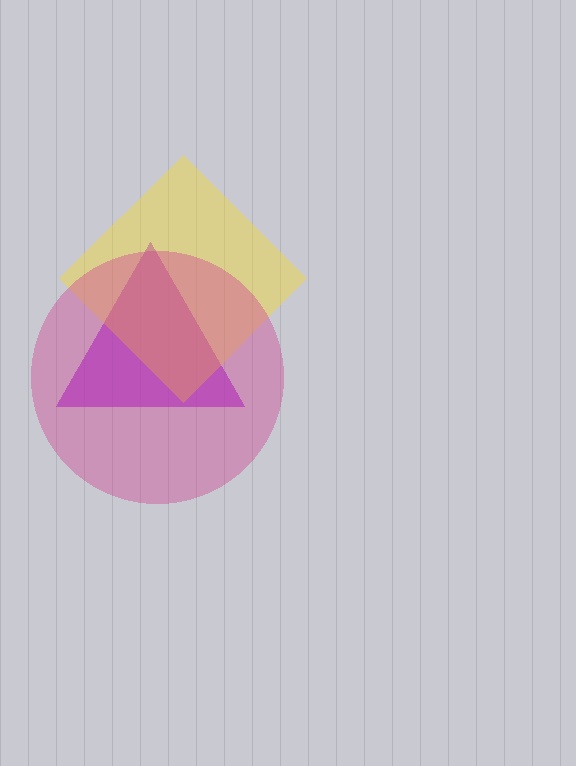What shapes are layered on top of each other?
The layered shapes are: a purple triangle, a yellow diamond, a magenta circle.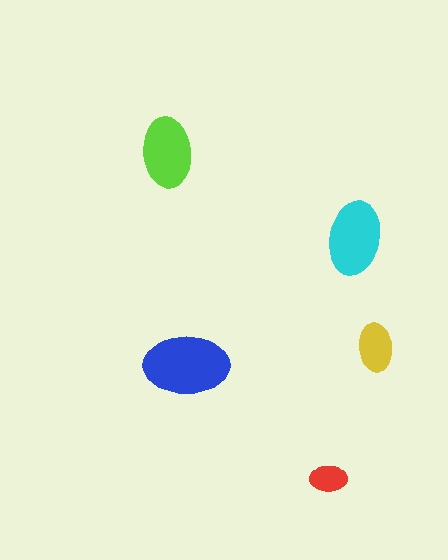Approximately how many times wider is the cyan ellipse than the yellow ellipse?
About 1.5 times wider.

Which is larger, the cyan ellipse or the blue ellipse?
The blue one.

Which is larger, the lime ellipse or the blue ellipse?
The blue one.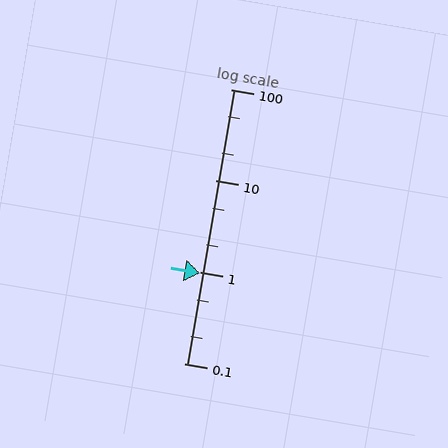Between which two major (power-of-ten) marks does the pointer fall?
The pointer is between 0.1 and 1.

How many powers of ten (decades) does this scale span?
The scale spans 3 decades, from 0.1 to 100.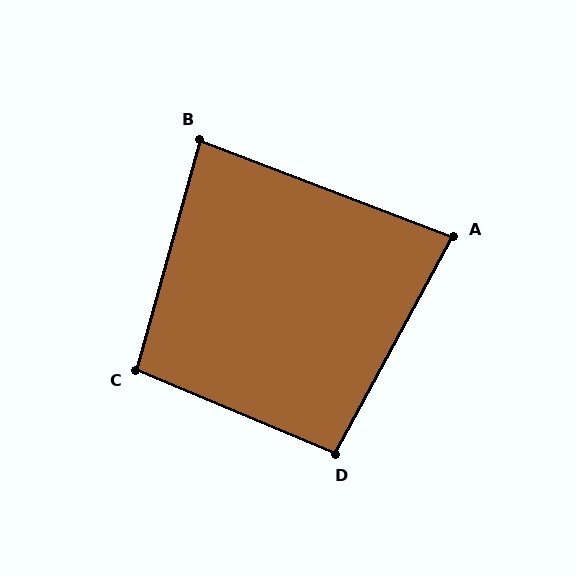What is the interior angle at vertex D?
Approximately 96 degrees (obtuse).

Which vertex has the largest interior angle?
C, at approximately 97 degrees.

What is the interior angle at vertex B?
Approximately 84 degrees (acute).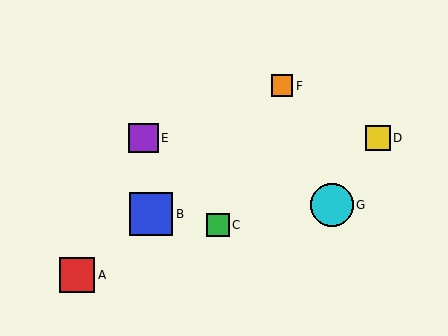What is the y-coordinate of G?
Object G is at y≈205.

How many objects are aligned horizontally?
2 objects (D, E) are aligned horizontally.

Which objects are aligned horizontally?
Objects D, E are aligned horizontally.